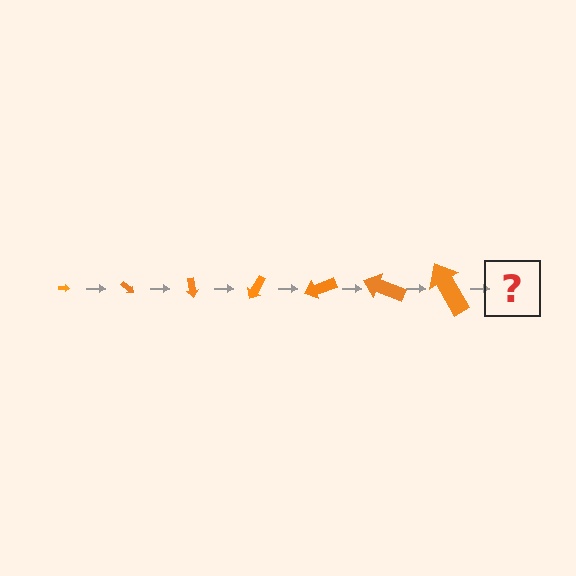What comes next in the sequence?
The next element should be an arrow, larger than the previous one and rotated 280 degrees from the start.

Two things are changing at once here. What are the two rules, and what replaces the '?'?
The two rules are that the arrow grows larger each step and it rotates 40 degrees each step. The '?' should be an arrow, larger than the previous one and rotated 280 degrees from the start.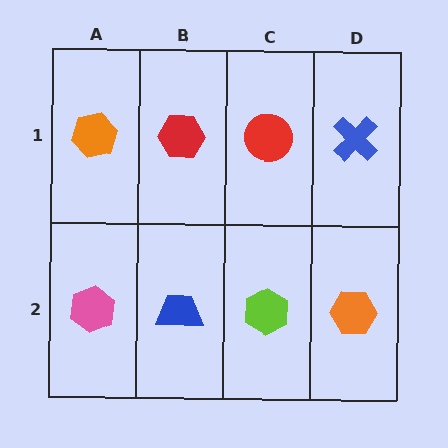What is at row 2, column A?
A pink hexagon.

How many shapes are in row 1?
4 shapes.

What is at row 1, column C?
A red circle.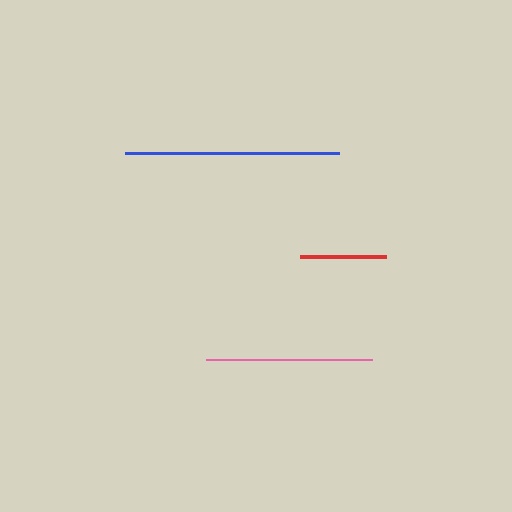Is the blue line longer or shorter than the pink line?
The blue line is longer than the pink line.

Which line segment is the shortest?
The red line is the shortest at approximately 86 pixels.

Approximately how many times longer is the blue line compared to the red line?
The blue line is approximately 2.5 times the length of the red line.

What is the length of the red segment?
The red segment is approximately 86 pixels long.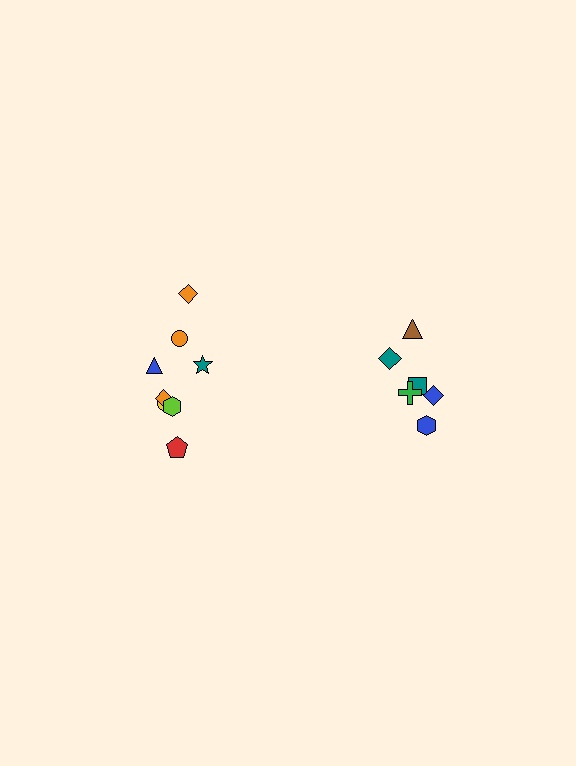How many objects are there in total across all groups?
There are 14 objects.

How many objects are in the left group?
There are 8 objects.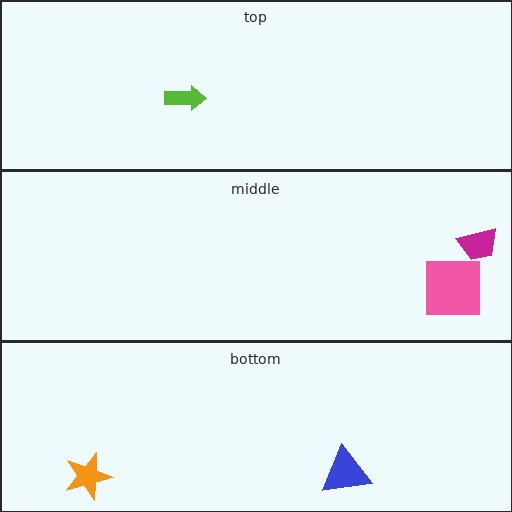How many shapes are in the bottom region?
2.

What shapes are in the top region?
The lime arrow.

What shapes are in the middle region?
The pink square, the magenta trapezoid.